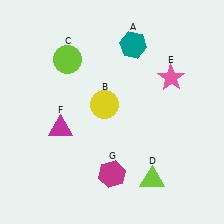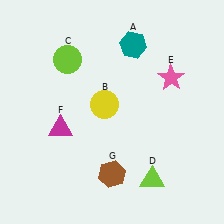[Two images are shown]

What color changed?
The hexagon (G) changed from magenta in Image 1 to brown in Image 2.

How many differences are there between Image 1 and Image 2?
There is 1 difference between the two images.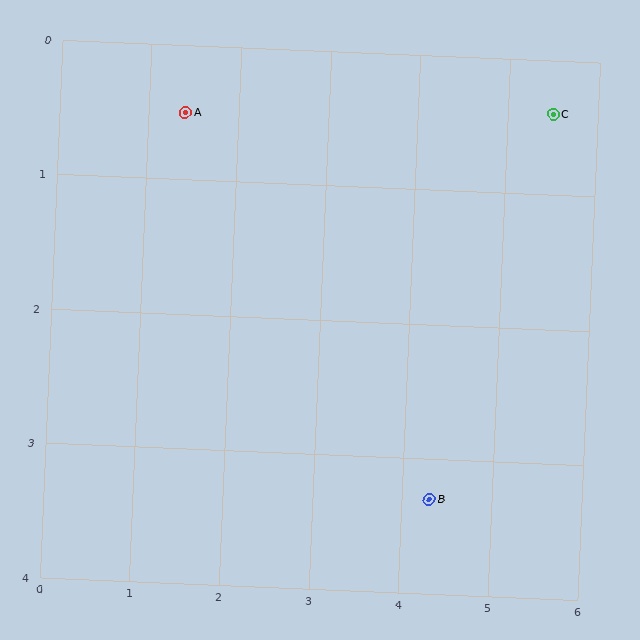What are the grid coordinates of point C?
Point C is at approximately (5.5, 0.4).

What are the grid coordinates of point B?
Point B is at approximately (4.3, 3.3).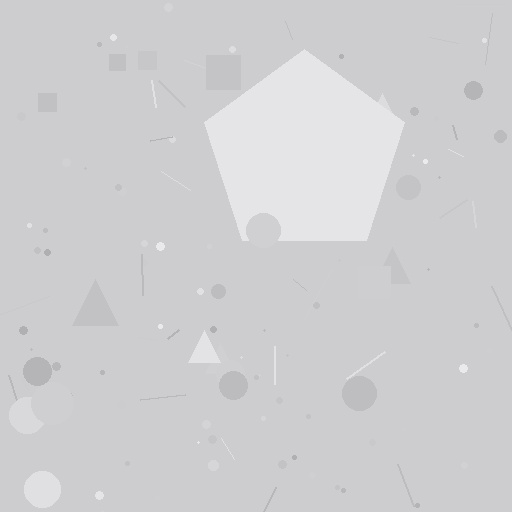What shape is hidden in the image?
A pentagon is hidden in the image.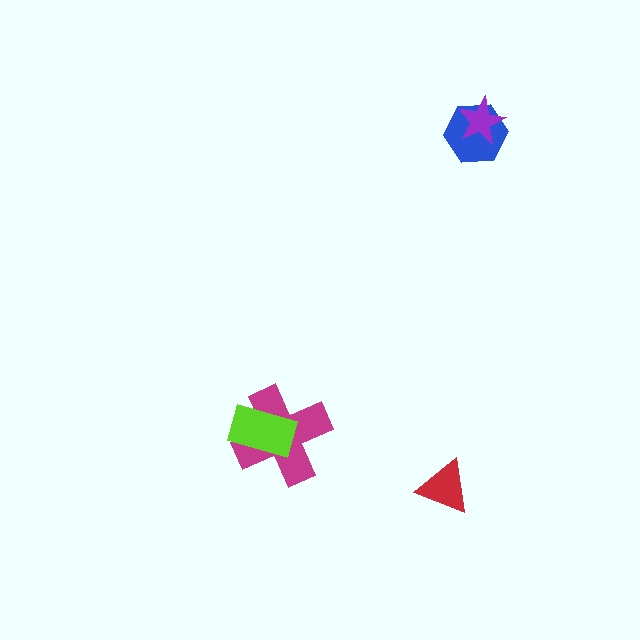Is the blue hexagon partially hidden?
Yes, it is partially covered by another shape.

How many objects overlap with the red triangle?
0 objects overlap with the red triangle.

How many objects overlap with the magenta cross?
1 object overlaps with the magenta cross.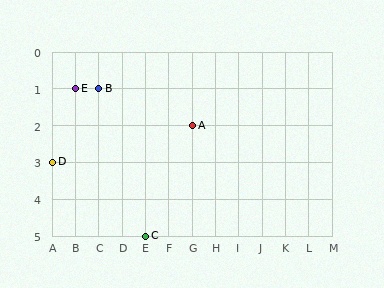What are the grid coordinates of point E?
Point E is at grid coordinates (B, 1).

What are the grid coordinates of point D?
Point D is at grid coordinates (A, 3).